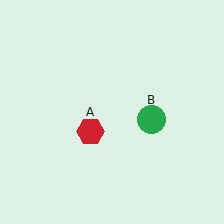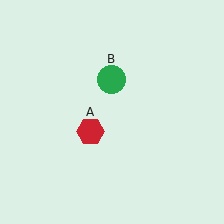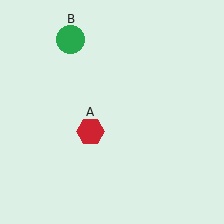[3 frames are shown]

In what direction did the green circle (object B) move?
The green circle (object B) moved up and to the left.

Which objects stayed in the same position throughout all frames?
Red hexagon (object A) remained stationary.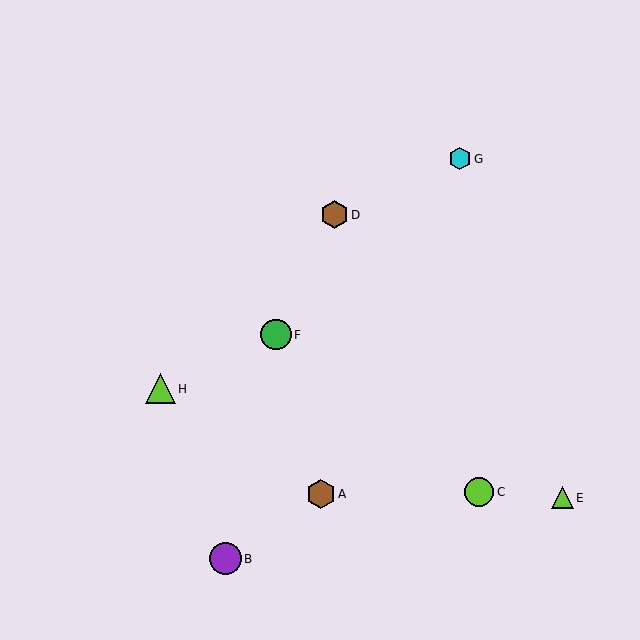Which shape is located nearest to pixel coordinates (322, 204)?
The brown hexagon (labeled D) at (334, 215) is nearest to that location.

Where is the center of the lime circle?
The center of the lime circle is at (479, 492).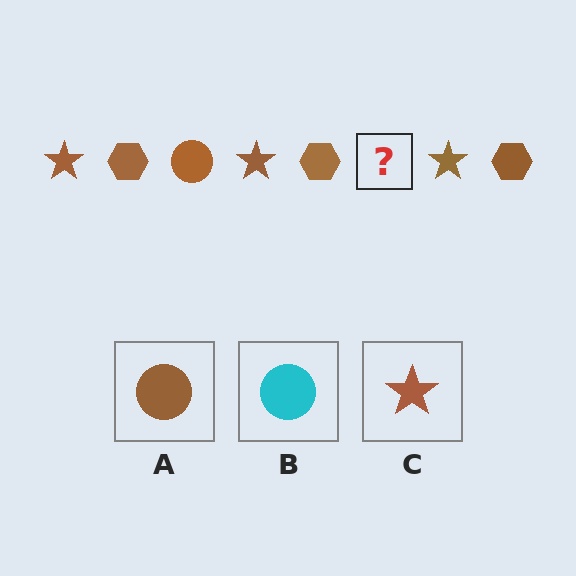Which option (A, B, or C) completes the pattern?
A.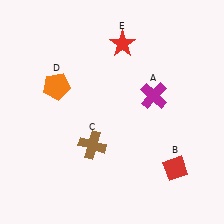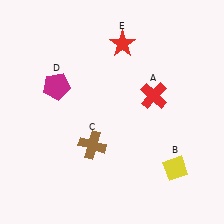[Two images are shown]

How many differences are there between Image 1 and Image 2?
There are 3 differences between the two images.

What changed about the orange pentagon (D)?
In Image 1, D is orange. In Image 2, it changed to magenta.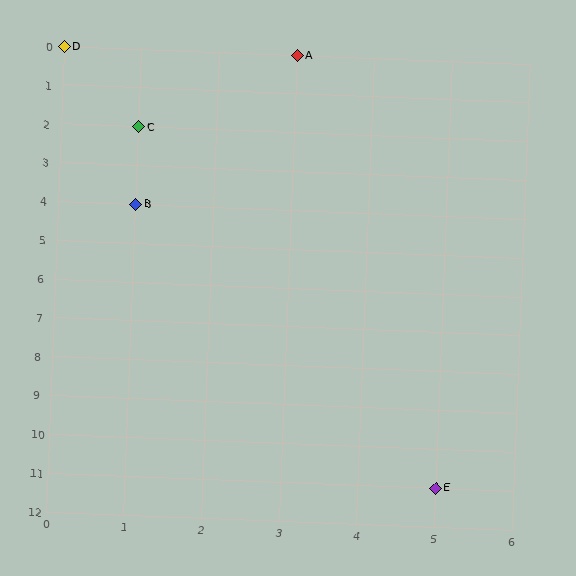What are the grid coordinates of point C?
Point C is at grid coordinates (1, 2).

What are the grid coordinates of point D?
Point D is at grid coordinates (0, 0).